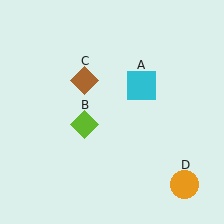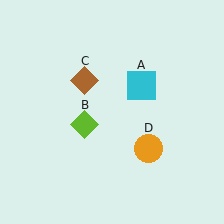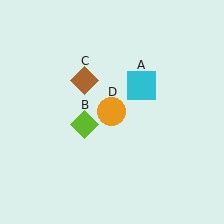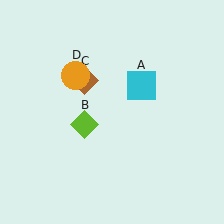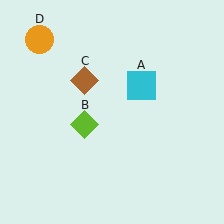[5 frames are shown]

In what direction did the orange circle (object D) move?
The orange circle (object D) moved up and to the left.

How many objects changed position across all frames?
1 object changed position: orange circle (object D).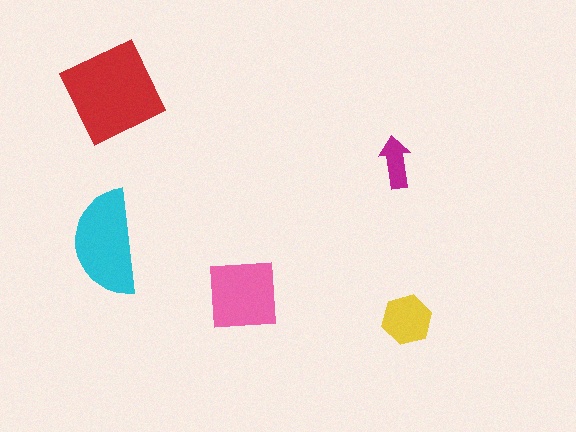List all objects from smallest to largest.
The magenta arrow, the yellow hexagon, the pink square, the cyan semicircle, the red diamond.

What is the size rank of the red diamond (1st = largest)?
1st.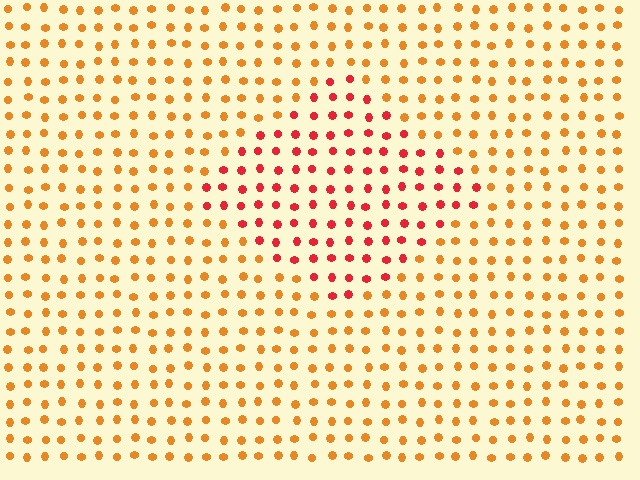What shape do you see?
I see a diamond.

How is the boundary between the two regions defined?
The boundary is defined purely by a slight shift in hue (about 36 degrees). Spacing, size, and orientation are identical on both sides.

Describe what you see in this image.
The image is filled with small orange elements in a uniform arrangement. A diamond-shaped region is visible where the elements are tinted to a slightly different hue, forming a subtle color boundary.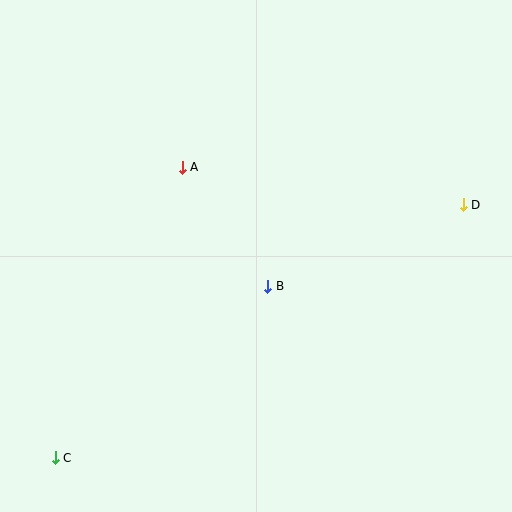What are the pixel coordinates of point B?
Point B is at (268, 286).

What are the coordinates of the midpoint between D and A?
The midpoint between D and A is at (323, 186).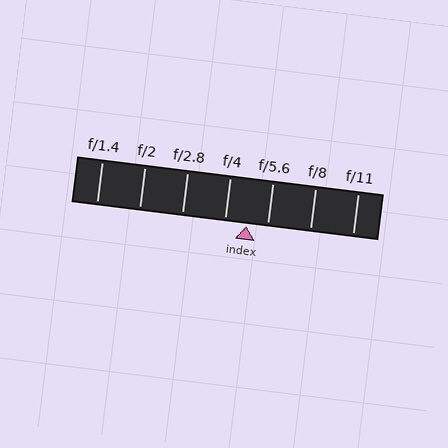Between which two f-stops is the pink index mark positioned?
The index mark is between f/4 and f/5.6.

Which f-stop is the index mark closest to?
The index mark is closest to f/5.6.